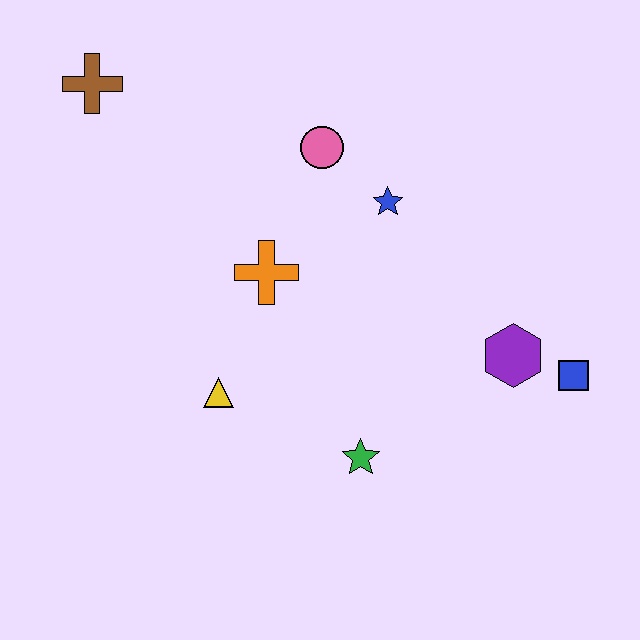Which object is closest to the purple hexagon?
The blue square is closest to the purple hexagon.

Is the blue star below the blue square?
No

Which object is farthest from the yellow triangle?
The blue square is farthest from the yellow triangle.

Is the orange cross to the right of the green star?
No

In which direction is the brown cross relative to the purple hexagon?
The brown cross is to the left of the purple hexagon.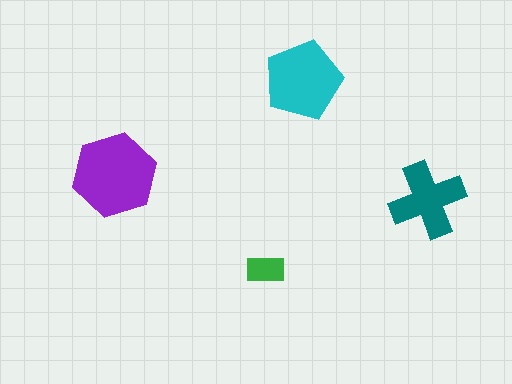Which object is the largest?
The purple hexagon.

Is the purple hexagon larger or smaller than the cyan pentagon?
Larger.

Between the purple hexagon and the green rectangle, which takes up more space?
The purple hexagon.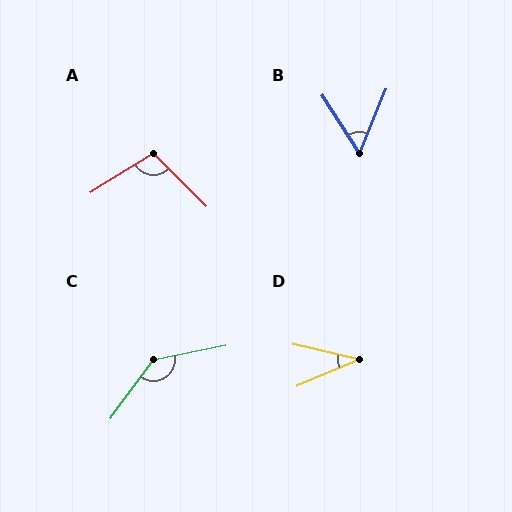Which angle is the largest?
C, at approximately 137 degrees.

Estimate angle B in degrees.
Approximately 54 degrees.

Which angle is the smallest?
D, at approximately 36 degrees.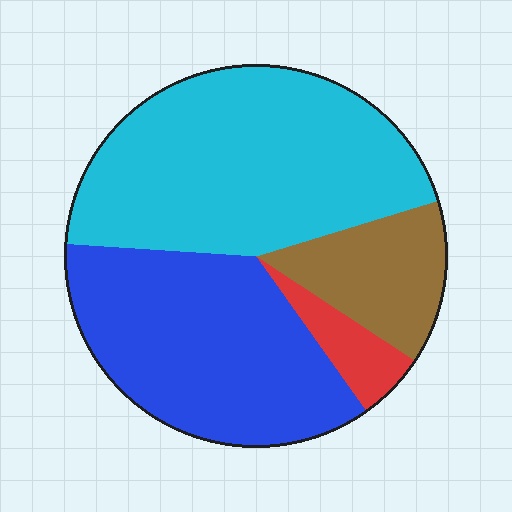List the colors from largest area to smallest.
From largest to smallest: cyan, blue, brown, red.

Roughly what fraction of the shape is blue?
Blue covers about 35% of the shape.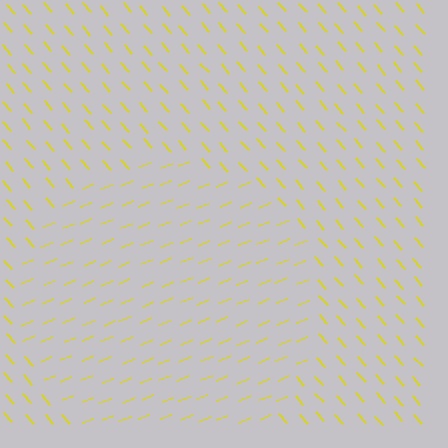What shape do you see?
I see a circle.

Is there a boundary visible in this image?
Yes, there is a texture boundary formed by a change in line orientation.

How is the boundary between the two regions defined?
The boundary is defined purely by a change in line orientation (approximately 71 degrees difference). All lines are the same color and thickness.